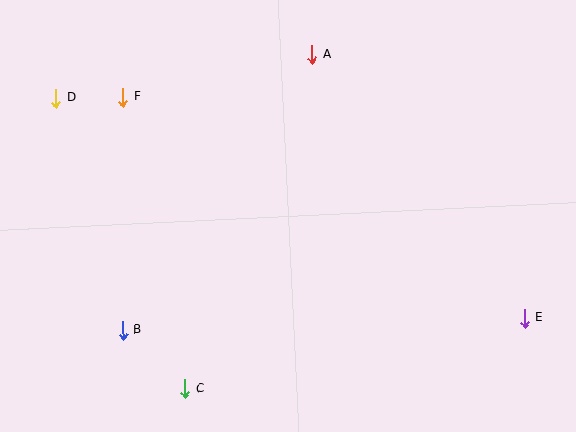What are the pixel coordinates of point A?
Point A is at (312, 54).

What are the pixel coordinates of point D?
Point D is at (56, 98).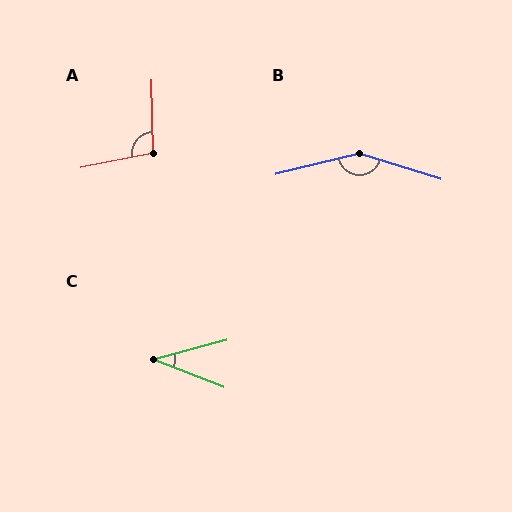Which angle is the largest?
B, at approximately 149 degrees.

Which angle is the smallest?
C, at approximately 36 degrees.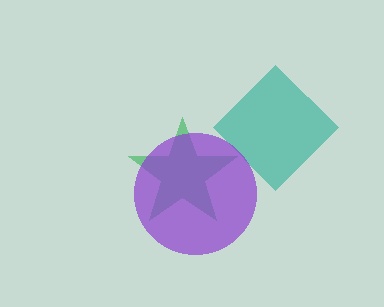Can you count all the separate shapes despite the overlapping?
Yes, there are 3 separate shapes.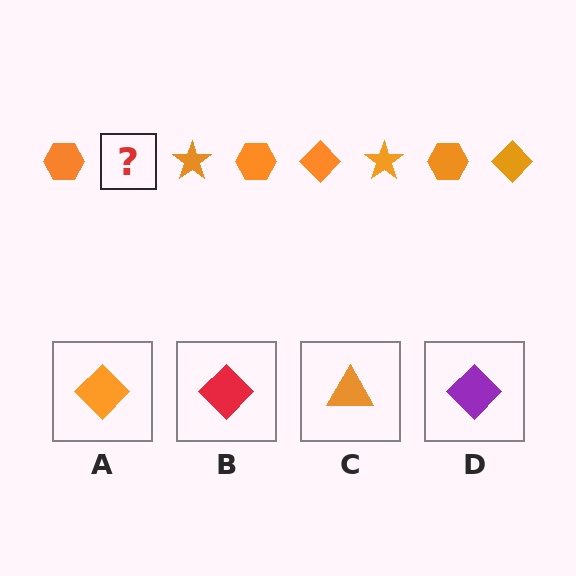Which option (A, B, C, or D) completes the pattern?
A.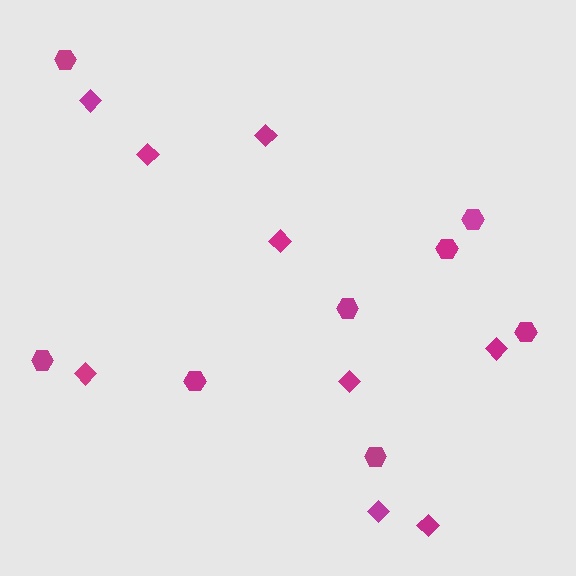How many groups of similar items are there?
There are 2 groups: one group of hexagons (8) and one group of diamonds (9).